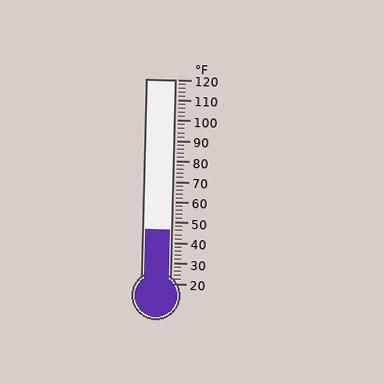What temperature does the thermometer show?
The thermometer shows approximately 46°F.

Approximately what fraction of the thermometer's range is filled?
The thermometer is filled to approximately 25% of its range.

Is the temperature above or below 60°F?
The temperature is below 60°F.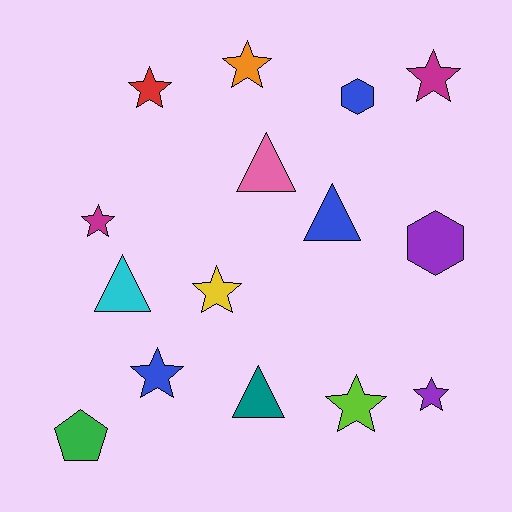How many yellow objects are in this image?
There is 1 yellow object.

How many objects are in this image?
There are 15 objects.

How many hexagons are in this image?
There are 2 hexagons.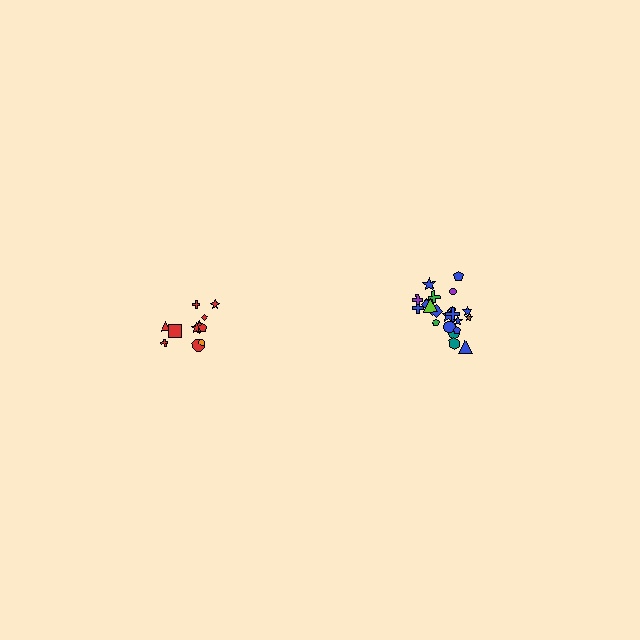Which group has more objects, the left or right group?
The right group.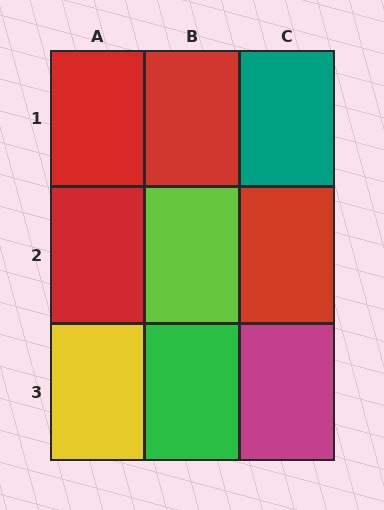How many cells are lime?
1 cell is lime.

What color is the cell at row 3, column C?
Magenta.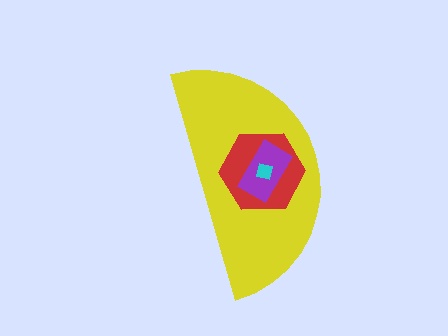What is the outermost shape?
The yellow semicircle.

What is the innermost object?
The cyan square.